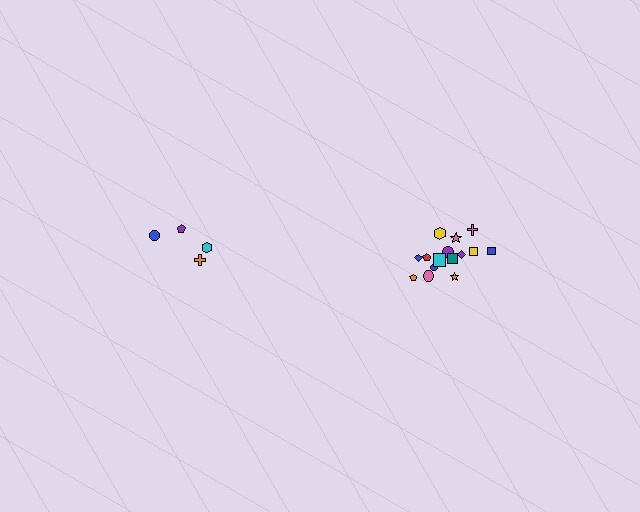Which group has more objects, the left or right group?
The right group.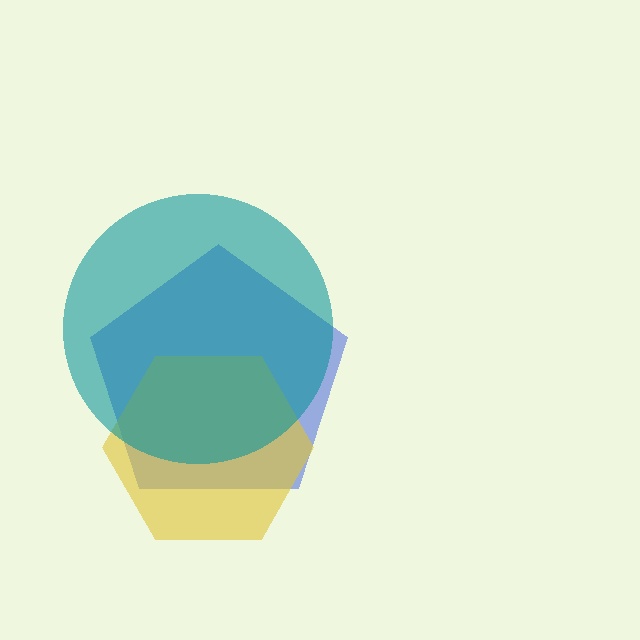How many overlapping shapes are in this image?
There are 3 overlapping shapes in the image.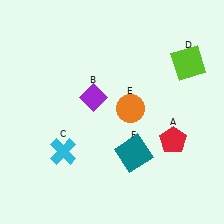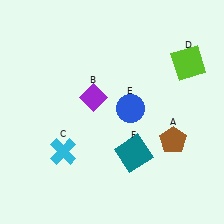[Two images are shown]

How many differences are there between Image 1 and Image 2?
There are 2 differences between the two images.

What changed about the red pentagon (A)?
In Image 1, A is red. In Image 2, it changed to brown.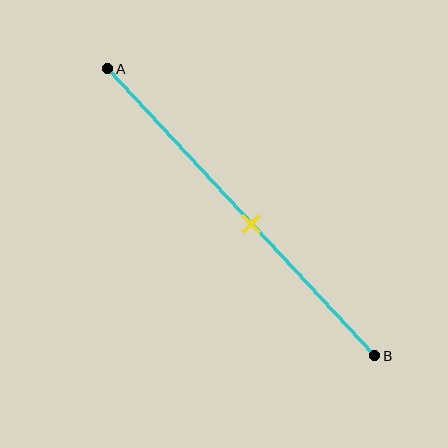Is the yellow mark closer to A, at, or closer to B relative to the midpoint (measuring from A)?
The yellow mark is closer to point B than the midpoint of segment AB.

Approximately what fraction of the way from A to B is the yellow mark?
The yellow mark is approximately 55% of the way from A to B.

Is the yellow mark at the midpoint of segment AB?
No, the mark is at about 55% from A, not at the 50% midpoint.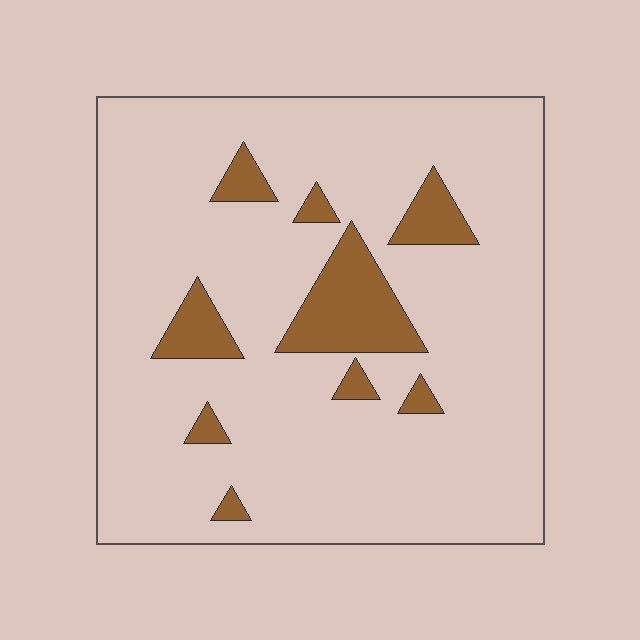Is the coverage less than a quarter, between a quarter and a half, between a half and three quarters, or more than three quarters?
Less than a quarter.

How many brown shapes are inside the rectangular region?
9.